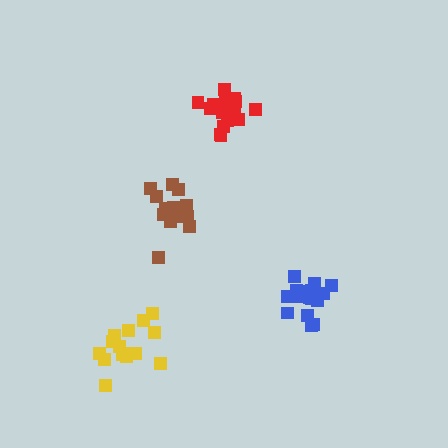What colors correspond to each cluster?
The clusters are colored: brown, blue, yellow, red.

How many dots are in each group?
Group 1: 17 dots, Group 2: 17 dots, Group 3: 15 dots, Group 4: 18 dots (67 total).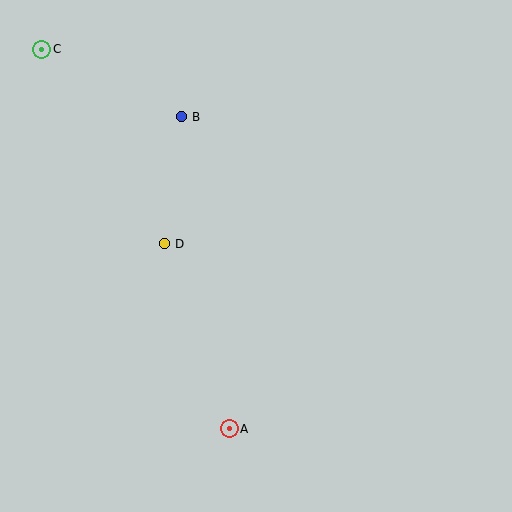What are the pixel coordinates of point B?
Point B is at (181, 117).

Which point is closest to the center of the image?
Point D at (164, 244) is closest to the center.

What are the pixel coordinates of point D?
Point D is at (164, 244).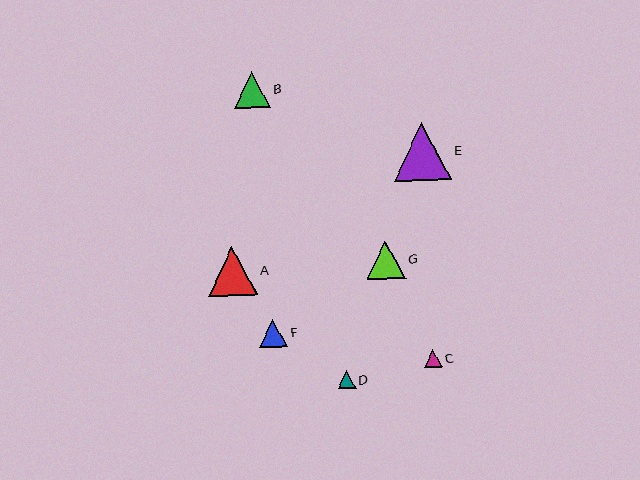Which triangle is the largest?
Triangle E is the largest with a size of approximately 58 pixels.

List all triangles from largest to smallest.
From largest to smallest: E, A, G, B, F, C, D.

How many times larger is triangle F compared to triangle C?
Triangle F is approximately 1.5 times the size of triangle C.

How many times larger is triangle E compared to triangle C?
Triangle E is approximately 3.1 times the size of triangle C.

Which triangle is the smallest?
Triangle D is the smallest with a size of approximately 18 pixels.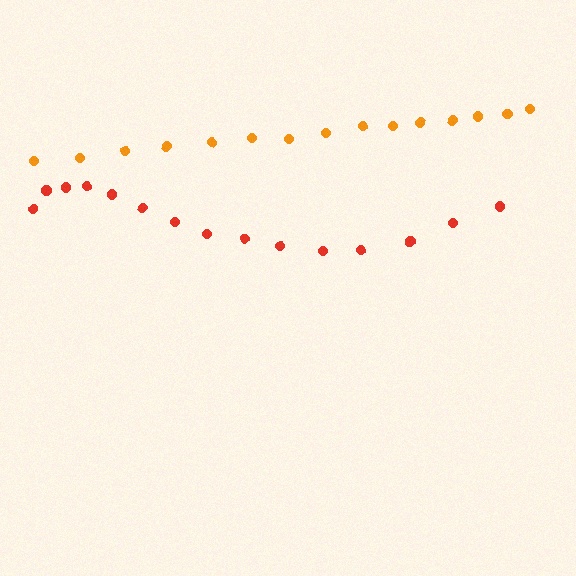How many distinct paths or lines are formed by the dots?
There are 2 distinct paths.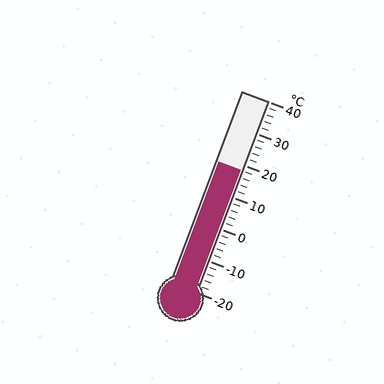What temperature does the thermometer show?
The thermometer shows approximately 18°C.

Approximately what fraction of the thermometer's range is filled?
The thermometer is filled to approximately 65% of its range.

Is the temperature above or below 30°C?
The temperature is below 30°C.